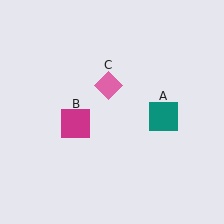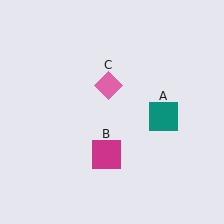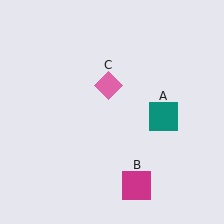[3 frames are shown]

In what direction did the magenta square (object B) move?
The magenta square (object B) moved down and to the right.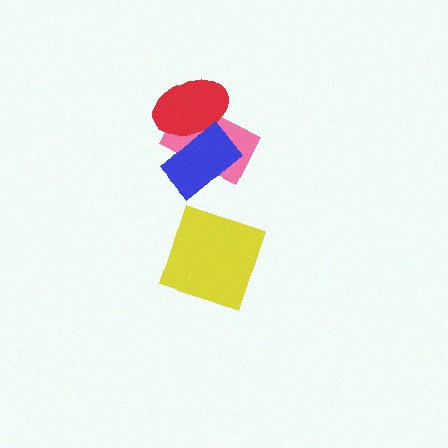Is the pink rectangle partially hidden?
Yes, it is partially covered by another shape.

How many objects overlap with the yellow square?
0 objects overlap with the yellow square.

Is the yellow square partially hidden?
No, no other shape covers it.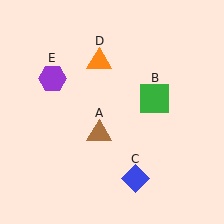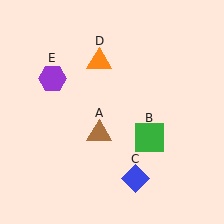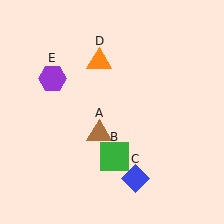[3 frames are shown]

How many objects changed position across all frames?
1 object changed position: green square (object B).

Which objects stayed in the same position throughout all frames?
Brown triangle (object A) and blue diamond (object C) and orange triangle (object D) and purple hexagon (object E) remained stationary.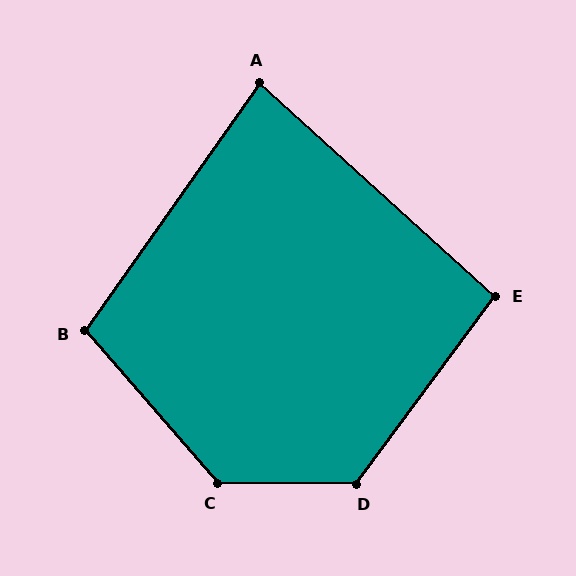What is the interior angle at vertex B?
Approximately 104 degrees (obtuse).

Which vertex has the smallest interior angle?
A, at approximately 83 degrees.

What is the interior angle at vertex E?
Approximately 96 degrees (obtuse).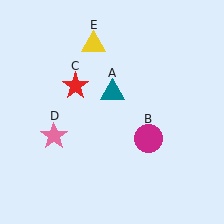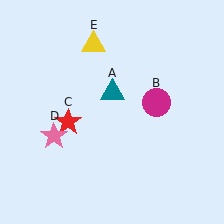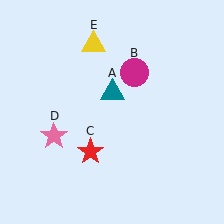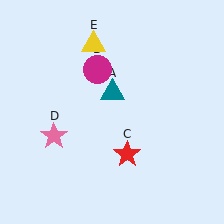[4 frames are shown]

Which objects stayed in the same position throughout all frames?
Teal triangle (object A) and pink star (object D) and yellow triangle (object E) remained stationary.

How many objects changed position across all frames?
2 objects changed position: magenta circle (object B), red star (object C).